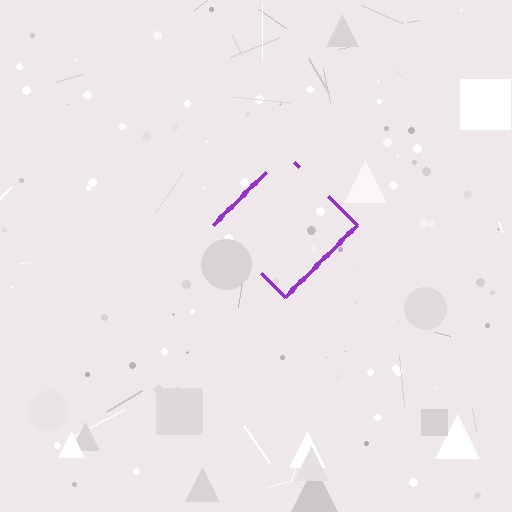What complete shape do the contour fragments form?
The contour fragments form a diamond.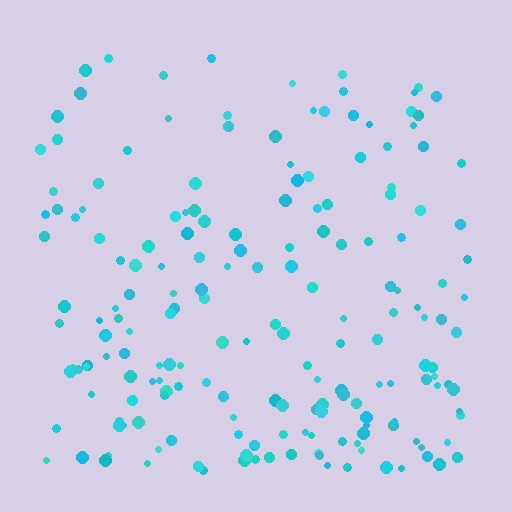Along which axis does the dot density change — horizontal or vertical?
Vertical.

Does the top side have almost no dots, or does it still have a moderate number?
Still a moderate number, just noticeably fewer than the bottom.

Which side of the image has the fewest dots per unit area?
The top.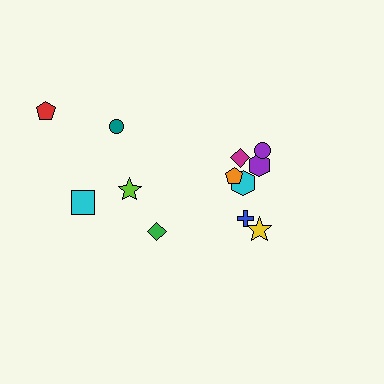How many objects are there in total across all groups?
There are 12 objects.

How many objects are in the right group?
There are 7 objects.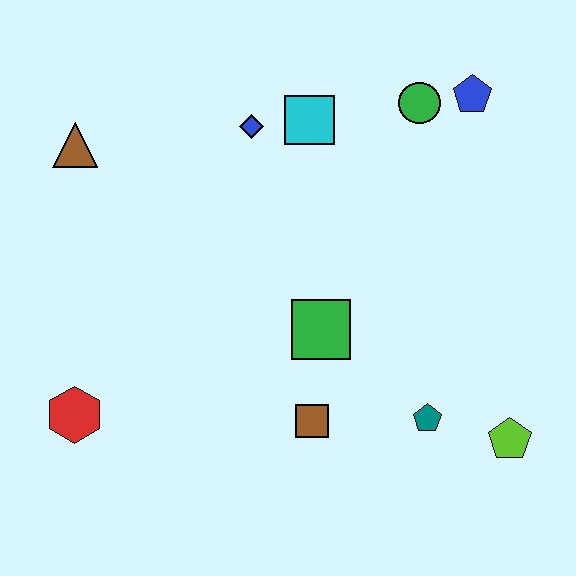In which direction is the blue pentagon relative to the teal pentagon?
The blue pentagon is above the teal pentagon.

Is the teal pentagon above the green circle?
No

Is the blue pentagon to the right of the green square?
Yes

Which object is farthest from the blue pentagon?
The red hexagon is farthest from the blue pentagon.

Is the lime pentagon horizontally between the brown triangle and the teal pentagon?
No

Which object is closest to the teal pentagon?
The lime pentagon is closest to the teal pentagon.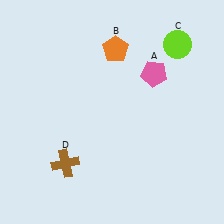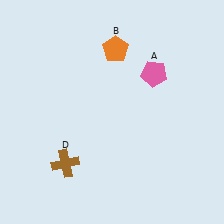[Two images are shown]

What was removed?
The lime circle (C) was removed in Image 2.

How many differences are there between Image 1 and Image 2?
There is 1 difference between the two images.